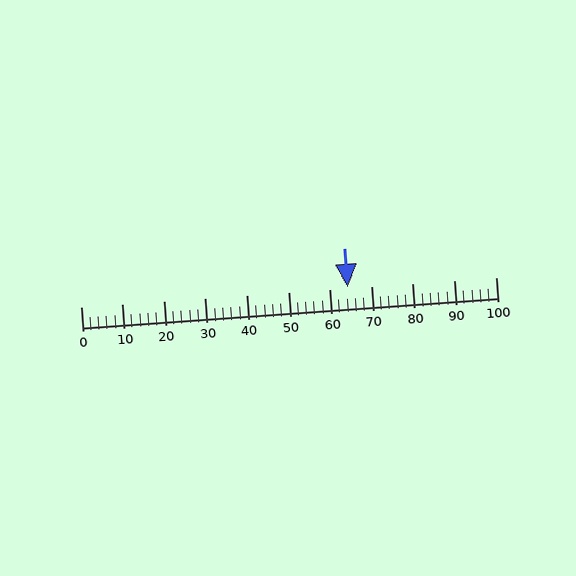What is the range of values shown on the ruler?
The ruler shows values from 0 to 100.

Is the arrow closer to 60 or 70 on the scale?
The arrow is closer to 60.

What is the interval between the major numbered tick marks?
The major tick marks are spaced 10 units apart.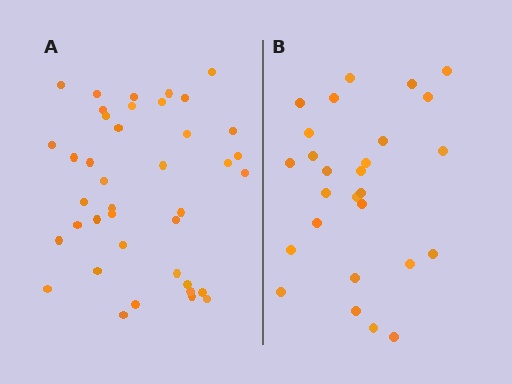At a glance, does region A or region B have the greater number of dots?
Region A (the left region) has more dots.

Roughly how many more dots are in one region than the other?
Region A has approximately 15 more dots than region B.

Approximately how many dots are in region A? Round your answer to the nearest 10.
About 40 dots.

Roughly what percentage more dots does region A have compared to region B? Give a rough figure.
About 50% more.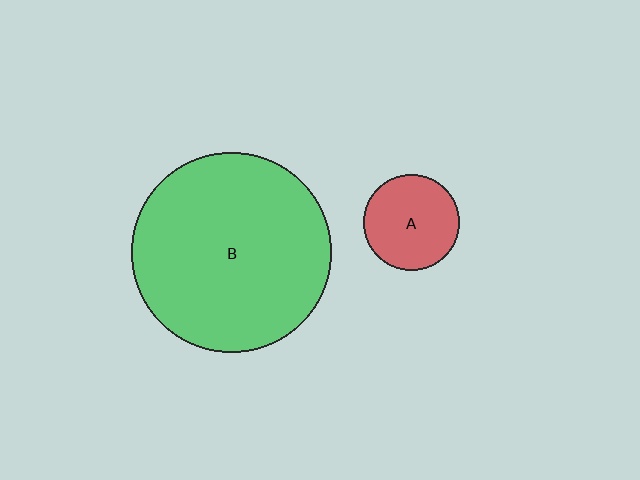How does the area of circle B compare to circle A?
Approximately 4.3 times.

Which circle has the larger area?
Circle B (green).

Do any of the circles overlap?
No, none of the circles overlap.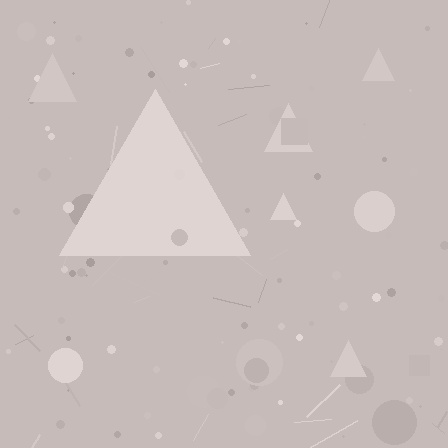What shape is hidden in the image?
A triangle is hidden in the image.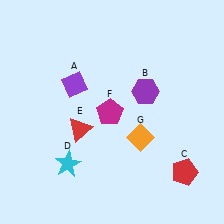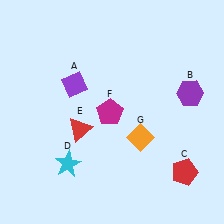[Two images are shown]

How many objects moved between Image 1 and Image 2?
1 object moved between the two images.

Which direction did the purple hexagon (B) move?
The purple hexagon (B) moved right.